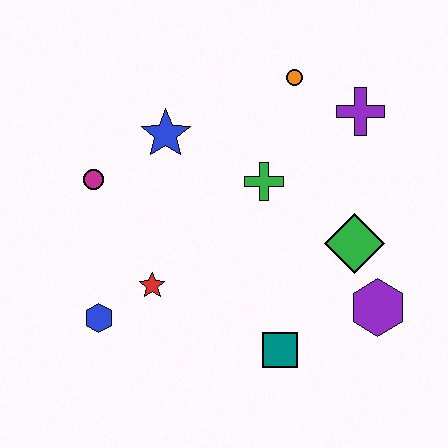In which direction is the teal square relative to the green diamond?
The teal square is below the green diamond.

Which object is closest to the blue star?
The magenta circle is closest to the blue star.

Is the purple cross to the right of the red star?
Yes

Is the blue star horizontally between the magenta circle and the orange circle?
Yes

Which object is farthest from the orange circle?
The blue hexagon is farthest from the orange circle.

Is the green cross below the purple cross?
Yes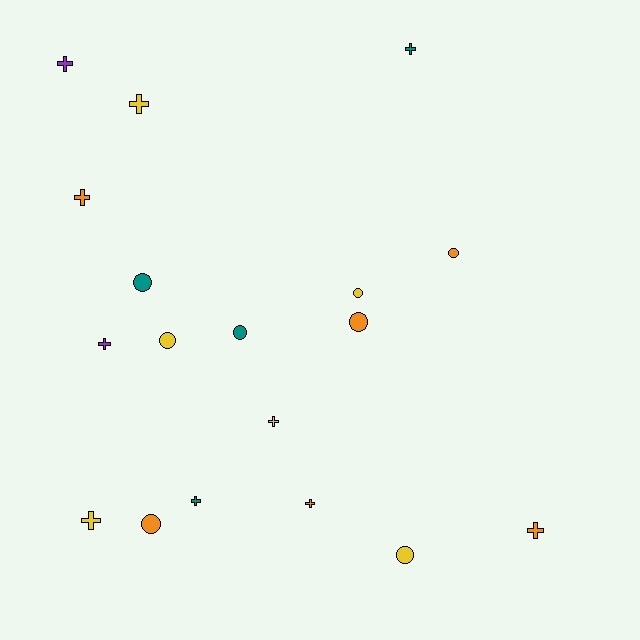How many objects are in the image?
There are 18 objects.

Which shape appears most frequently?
Cross, with 10 objects.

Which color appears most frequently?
Orange, with 6 objects.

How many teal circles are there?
There are 2 teal circles.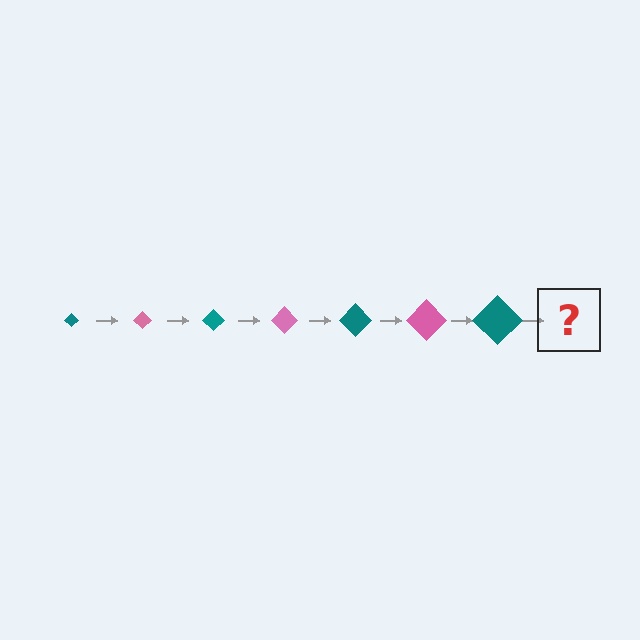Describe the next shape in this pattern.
It should be a pink diamond, larger than the previous one.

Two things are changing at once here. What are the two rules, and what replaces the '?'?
The two rules are that the diamond grows larger each step and the color cycles through teal and pink. The '?' should be a pink diamond, larger than the previous one.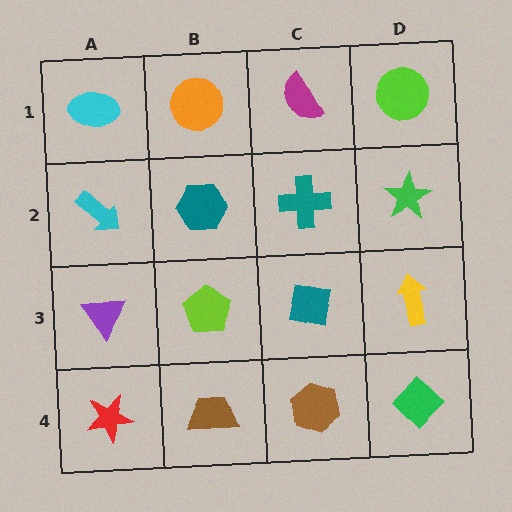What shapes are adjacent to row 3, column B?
A teal hexagon (row 2, column B), a brown trapezoid (row 4, column B), a purple triangle (row 3, column A), a teal square (row 3, column C).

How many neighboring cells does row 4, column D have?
2.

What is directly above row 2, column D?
A lime circle.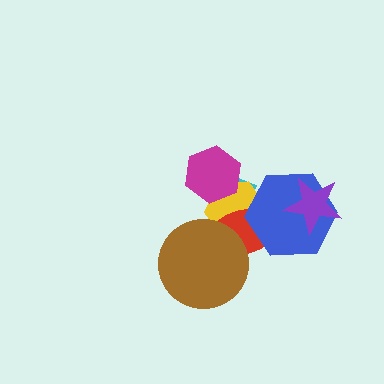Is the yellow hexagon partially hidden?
Yes, it is partially covered by another shape.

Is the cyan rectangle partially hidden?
Yes, it is partially covered by another shape.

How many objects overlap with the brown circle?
2 objects overlap with the brown circle.